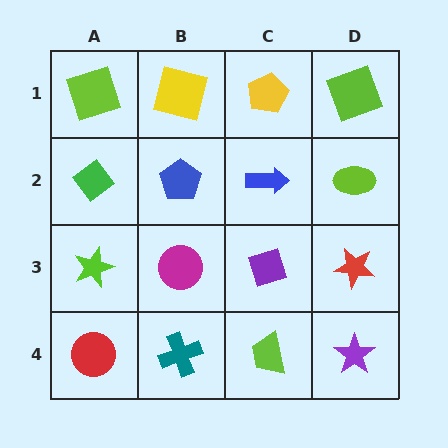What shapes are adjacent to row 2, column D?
A lime square (row 1, column D), a red star (row 3, column D), a blue arrow (row 2, column C).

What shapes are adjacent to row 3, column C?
A blue arrow (row 2, column C), a lime trapezoid (row 4, column C), a magenta circle (row 3, column B), a red star (row 3, column D).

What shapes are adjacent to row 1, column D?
A lime ellipse (row 2, column D), a yellow pentagon (row 1, column C).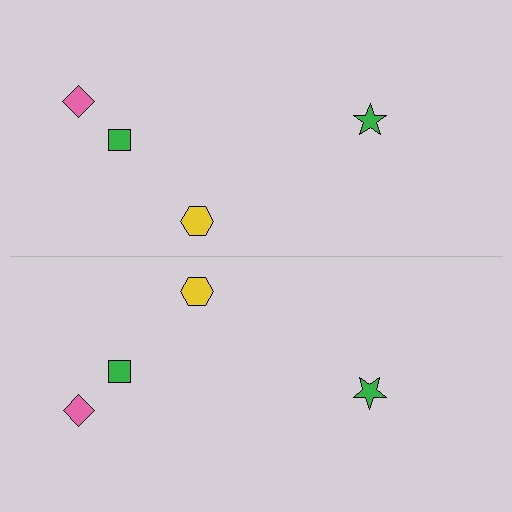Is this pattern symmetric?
Yes, this pattern has bilateral (reflection) symmetry.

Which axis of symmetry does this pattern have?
The pattern has a horizontal axis of symmetry running through the center of the image.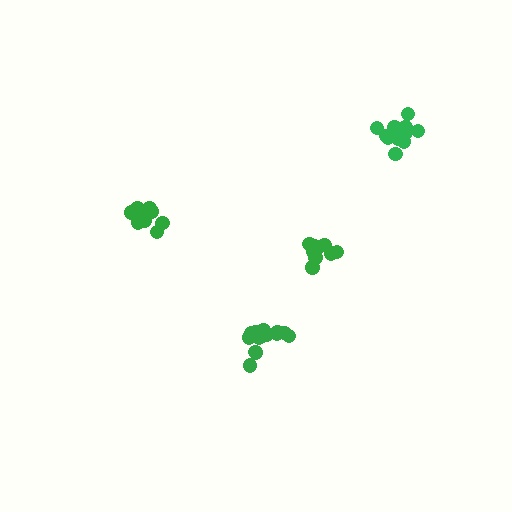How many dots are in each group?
Group 1: 11 dots, Group 2: 14 dots, Group 3: 15 dots, Group 4: 10 dots (50 total).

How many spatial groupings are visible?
There are 4 spatial groupings.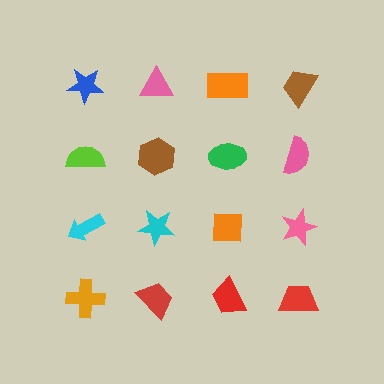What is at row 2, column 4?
A pink semicircle.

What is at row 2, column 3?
A green ellipse.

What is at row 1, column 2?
A pink triangle.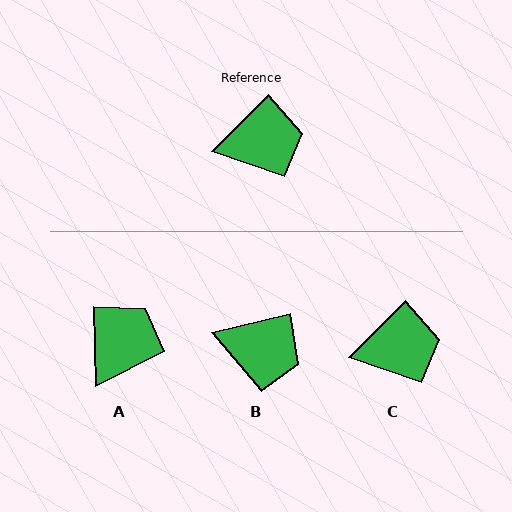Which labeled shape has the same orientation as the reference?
C.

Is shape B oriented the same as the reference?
No, it is off by about 31 degrees.